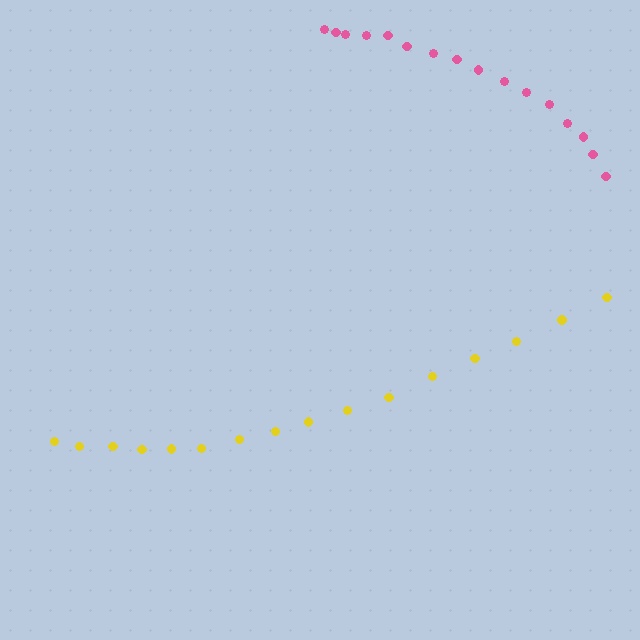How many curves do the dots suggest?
There are 2 distinct paths.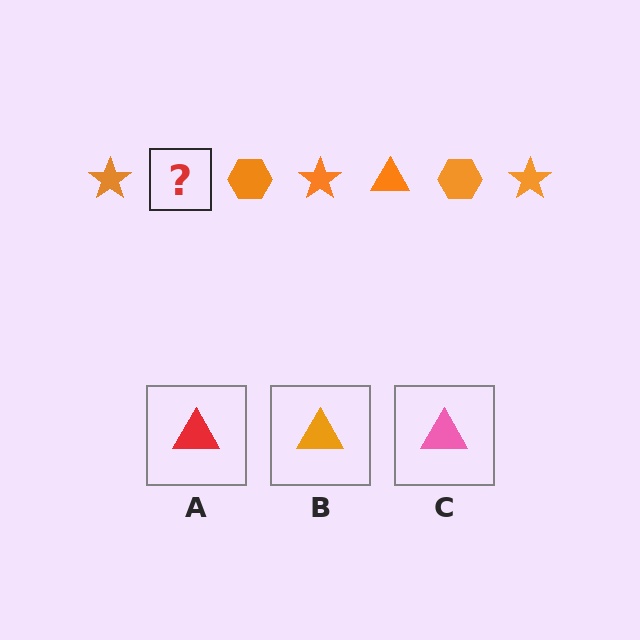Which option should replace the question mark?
Option B.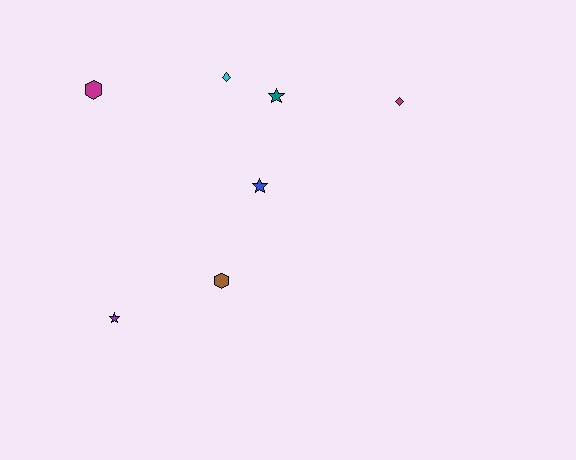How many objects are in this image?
There are 7 objects.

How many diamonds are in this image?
There are 2 diamonds.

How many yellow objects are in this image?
There are no yellow objects.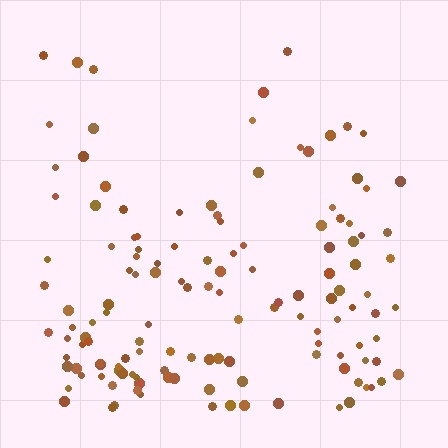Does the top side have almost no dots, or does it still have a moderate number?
Still a moderate number, just noticeably fewer than the bottom.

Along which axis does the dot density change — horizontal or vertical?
Vertical.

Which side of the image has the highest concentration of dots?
The bottom.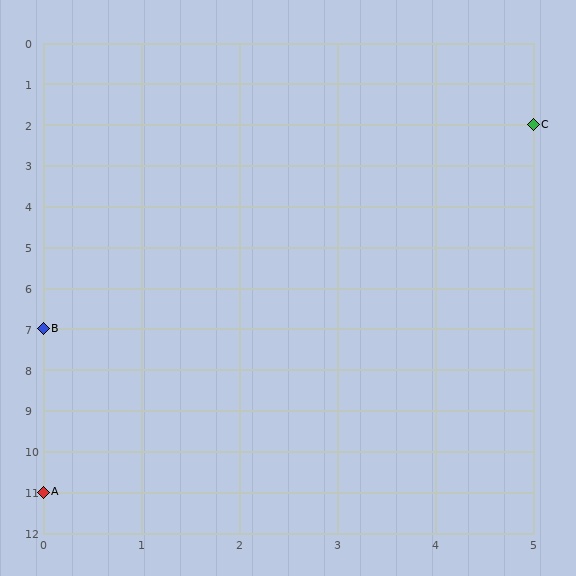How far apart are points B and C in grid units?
Points B and C are 5 columns and 5 rows apart (about 7.1 grid units diagonally).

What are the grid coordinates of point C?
Point C is at grid coordinates (5, 2).